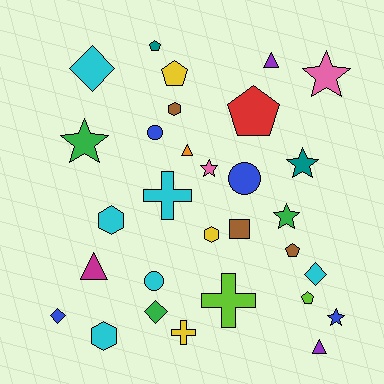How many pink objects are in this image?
There are 2 pink objects.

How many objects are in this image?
There are 30 objects.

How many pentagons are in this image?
There are 5 pentagons.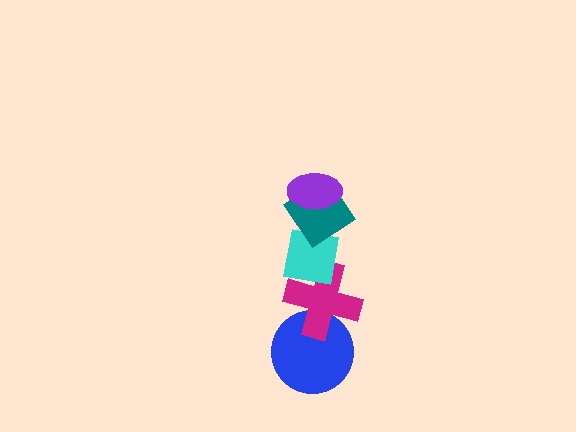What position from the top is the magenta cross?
The magenta cross is 4th from the top.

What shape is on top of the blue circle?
The magenta cross is on top of the blue circle.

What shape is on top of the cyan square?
The teal diamond is on top of the cyan square.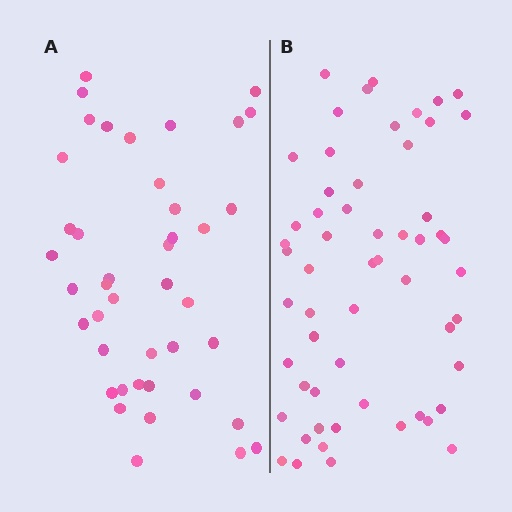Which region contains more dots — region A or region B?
Region B (the right region) has more dots.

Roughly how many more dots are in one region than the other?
Region B has approximately 15 more dots than region A.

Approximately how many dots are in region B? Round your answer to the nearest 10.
About 60 dots. (The exact count is 57, which rounds to 60.)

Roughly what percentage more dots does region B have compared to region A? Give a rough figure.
About 35% more.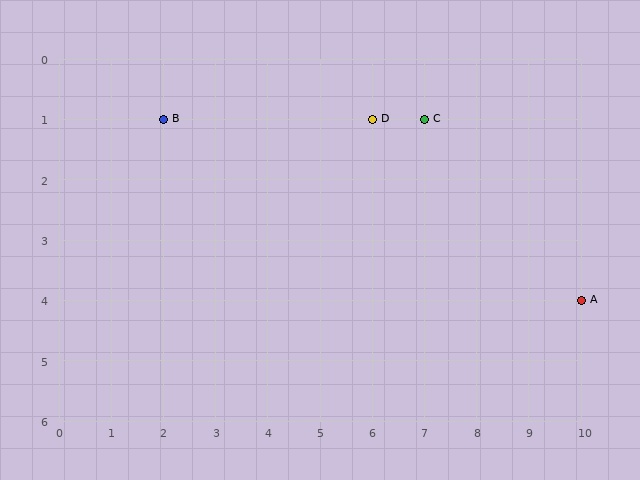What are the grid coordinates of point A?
Point A is at grid coordinates (10, 4).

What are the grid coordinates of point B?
Point B is at grid coordinates (2, 1).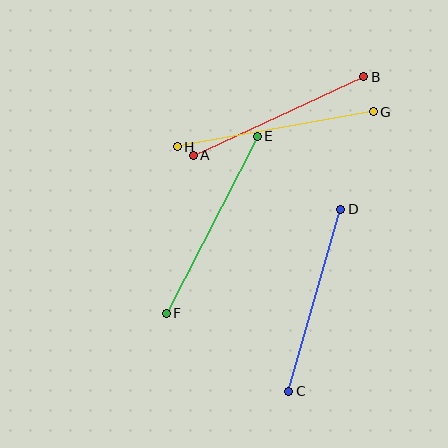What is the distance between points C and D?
The distance is approximately 190 pixels.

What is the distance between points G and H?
The distance is approximately 199 pixels.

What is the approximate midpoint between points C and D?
The midpoint is at approximately (315, 300) pixels.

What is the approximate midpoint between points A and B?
The midpoint is at approximately (279, 116) pixels.